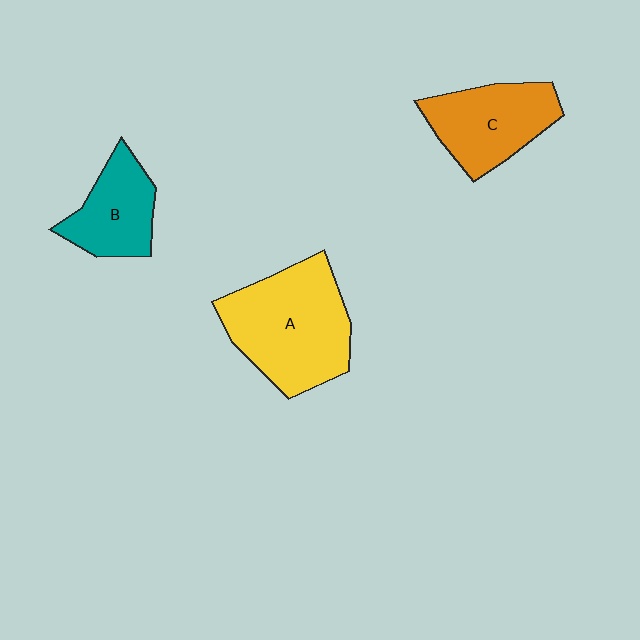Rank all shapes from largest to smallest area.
From largest to smallest: A (yellow), C (orange), B (teal).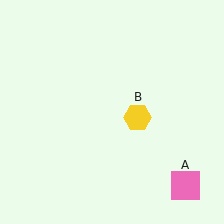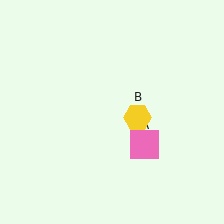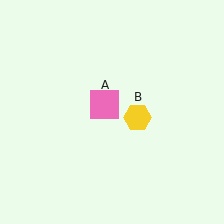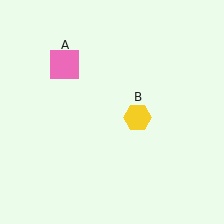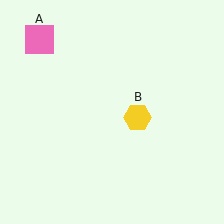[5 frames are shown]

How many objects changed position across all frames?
1 object changed position: pink square (object A).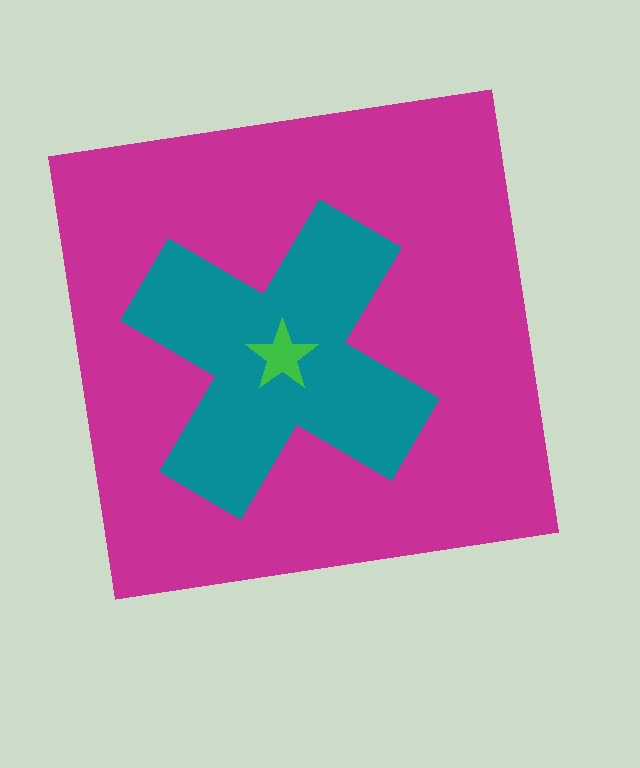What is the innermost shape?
The green star.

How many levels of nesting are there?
3.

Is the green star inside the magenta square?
Yes.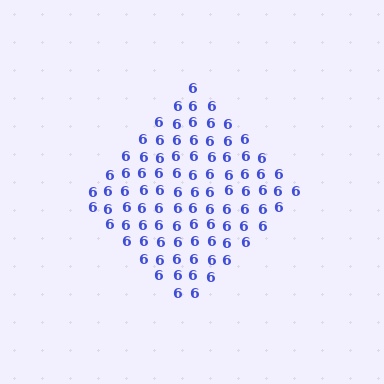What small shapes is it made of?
It is made of small digit 6's.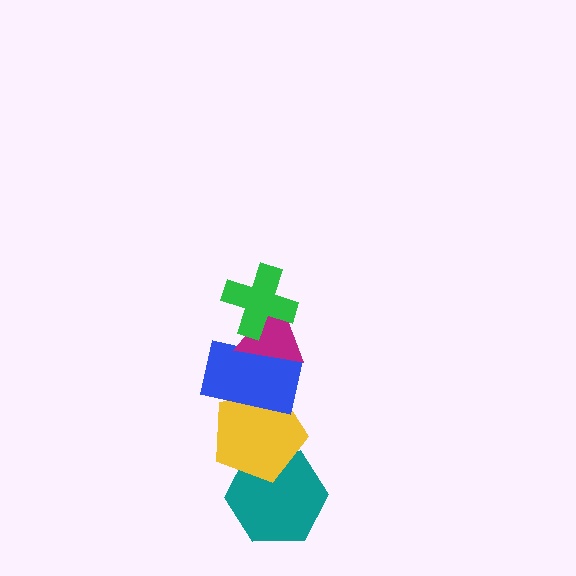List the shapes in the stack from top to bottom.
From top to bottom: the green cross, the magenta triangle, the blue rectangle, the yellow pentagon, the teal hexagon.